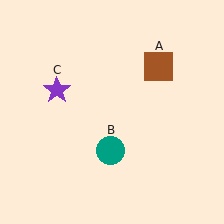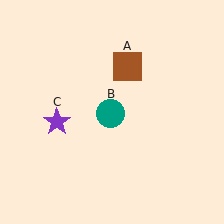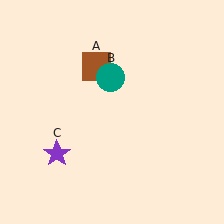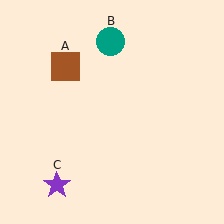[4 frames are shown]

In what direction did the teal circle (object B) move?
The teal circle (object B) moved up.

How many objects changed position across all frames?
3 objects changed position: brown square (object A), teal circle (object B), purple star (object C).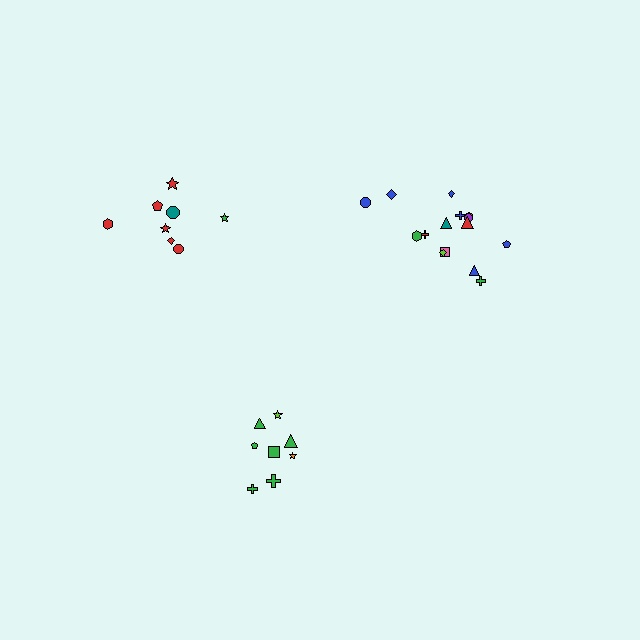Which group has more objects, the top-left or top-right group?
The top-right group.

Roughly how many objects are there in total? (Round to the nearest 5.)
Roughly 30 objects in total.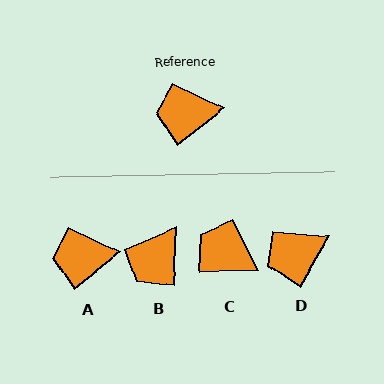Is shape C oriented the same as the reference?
No, it is off by about 38 degrees.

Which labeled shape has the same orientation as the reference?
A.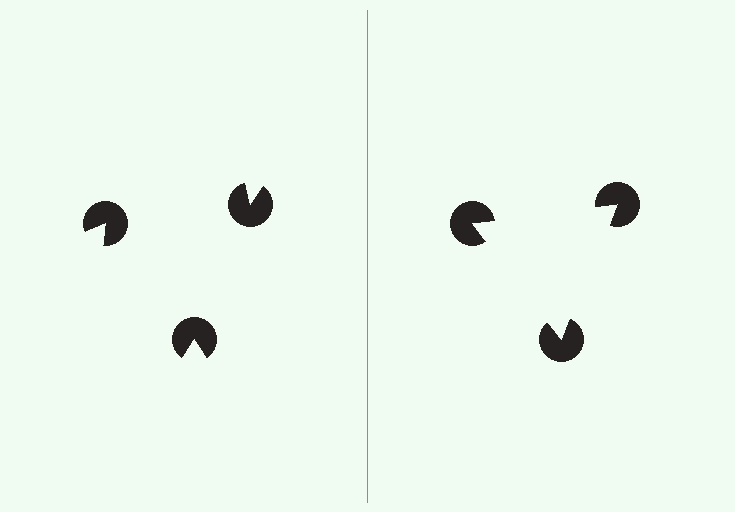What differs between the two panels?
The pac-man discs are positioned identically on both sides; only the wedge orientations differ. On the right they align to a triangle; on the left they are misaligned.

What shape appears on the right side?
An illusory triangle.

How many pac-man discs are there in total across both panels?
6 — 3 on each side.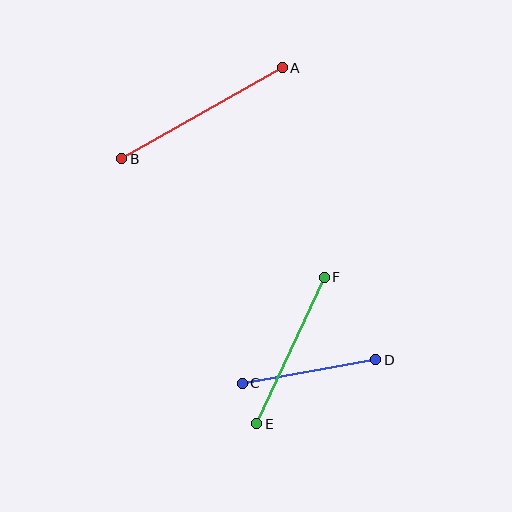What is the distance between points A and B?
The distance is approximately 184 pixels.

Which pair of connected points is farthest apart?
Points A and B are farthest apart.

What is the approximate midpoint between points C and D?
The midpoint is at approximately (309, 371) pixels.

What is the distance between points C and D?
The distance is approximately 135 pixels.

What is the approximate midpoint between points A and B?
The midpoint is at approximately (202, 113) pixels.